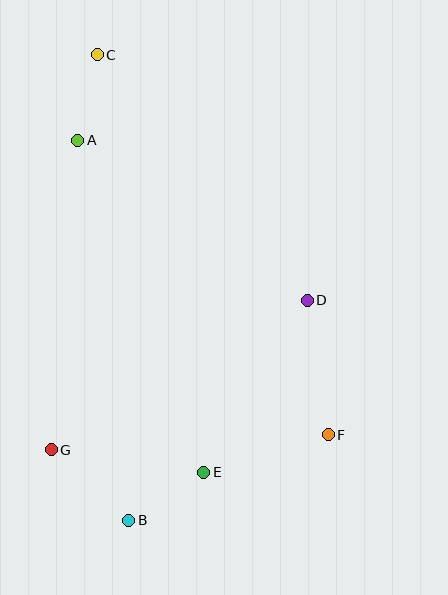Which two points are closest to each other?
Points A and C are closest to each other.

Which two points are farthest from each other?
Points B and C are farthest from each other.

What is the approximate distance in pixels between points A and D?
The distance between A and D is approximately 280 pixels.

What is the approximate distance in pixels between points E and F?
The distance between E and F is approximately 130 pixels.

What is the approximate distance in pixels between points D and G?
The distance between D and G is approximately 297 pixels.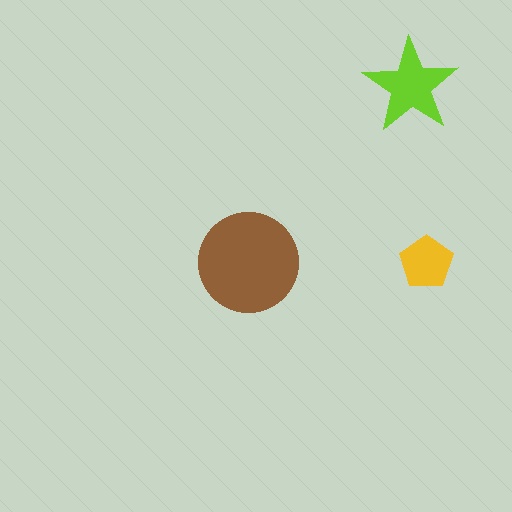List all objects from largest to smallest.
The brown circle, the lime star, the yellow pentagon.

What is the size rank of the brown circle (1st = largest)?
1st.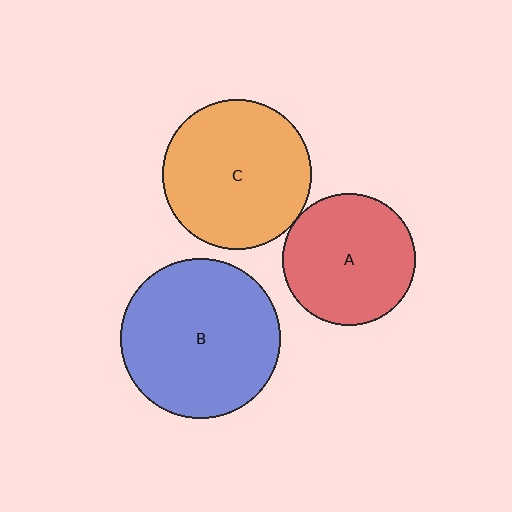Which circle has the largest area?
Circle B (blue).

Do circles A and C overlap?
Yes.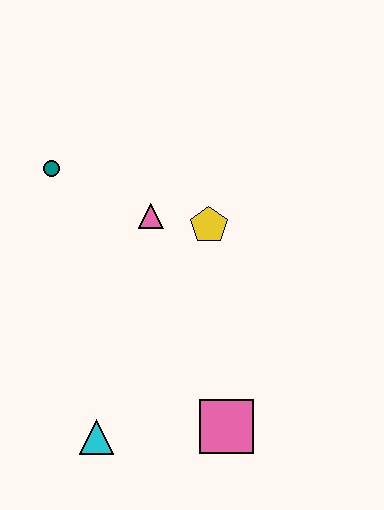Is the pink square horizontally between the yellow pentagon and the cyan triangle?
No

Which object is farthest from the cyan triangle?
The teal circle is farthest from the cyan triangle.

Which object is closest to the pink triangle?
The yellow pentagon is closest to the pink triangle.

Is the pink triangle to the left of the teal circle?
No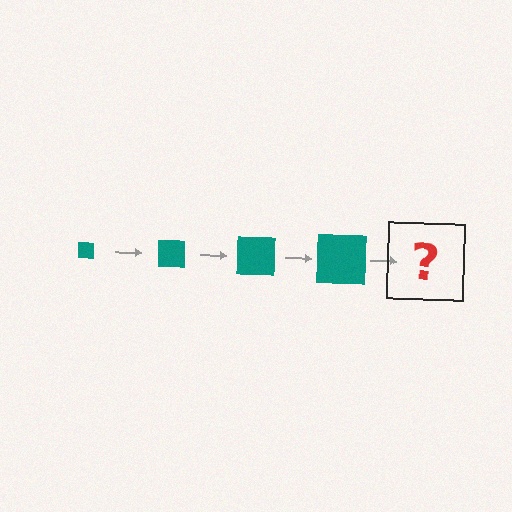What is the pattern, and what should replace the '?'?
The pattern is that the square gets progressively larger each step. The '?' should be a teal square, larger than the previous one.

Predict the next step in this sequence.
The next step is a teal square, larger than the previous one.